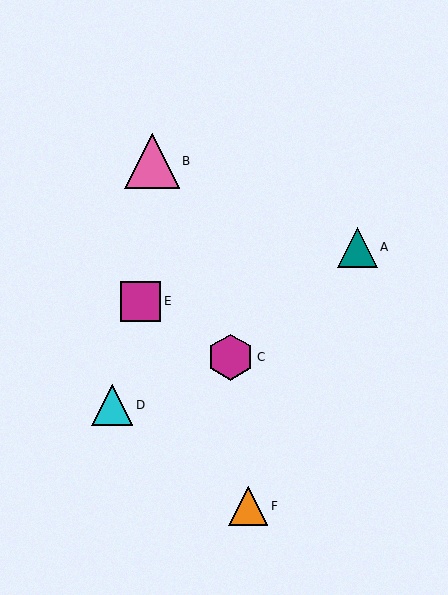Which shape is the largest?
The pink triangle (labeled B) is the largest.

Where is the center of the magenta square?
The center of the magenta square is at (140, 301).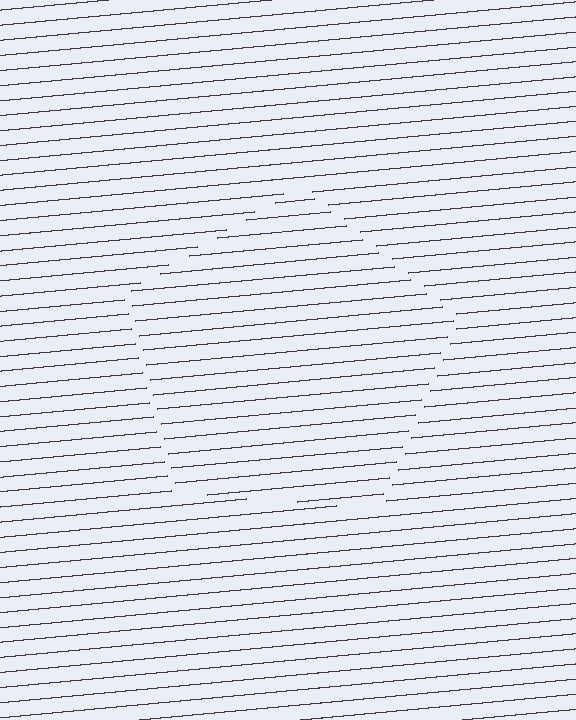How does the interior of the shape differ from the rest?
The interior of the shape contains the same grating, shifted by half a period — the contour is defined by the phase discontinuity where line-ends from the inner and outer gratings abut.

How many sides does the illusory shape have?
5 sides — the line-ends trace a pentagon.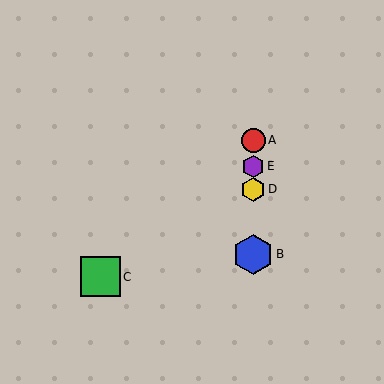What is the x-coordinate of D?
Object D is at x≈253.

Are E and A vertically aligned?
Yes, both are at x≈253.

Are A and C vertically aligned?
No, A is at x≈253 and C is at x≈100.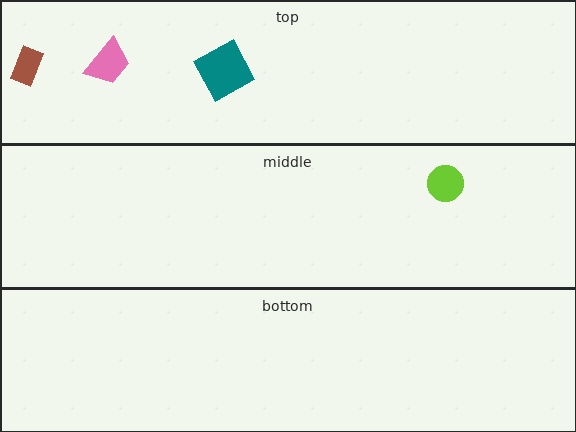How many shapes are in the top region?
3.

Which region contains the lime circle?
The middle region.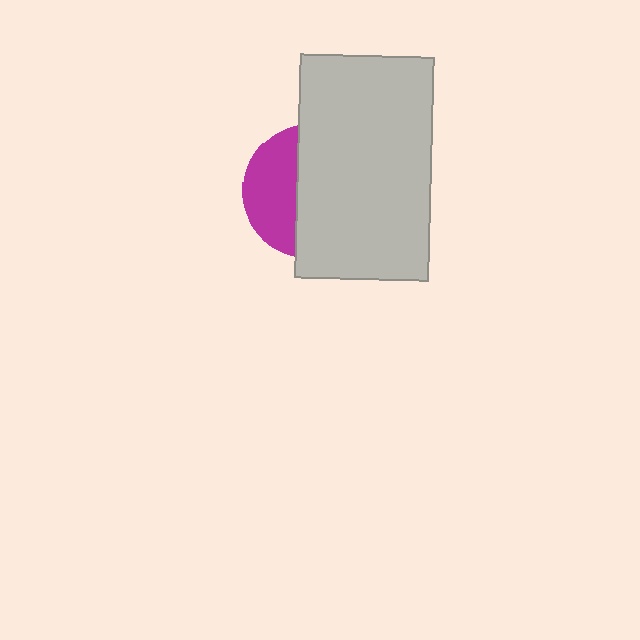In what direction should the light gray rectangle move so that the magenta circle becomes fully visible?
The light gray rectangle should move right. That is the shortest direction to clear the overlap and leave the magenta circle fully visible.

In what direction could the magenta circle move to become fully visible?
The magenta circle could move left. That would shift it out from behind the light gray rectangle entirely.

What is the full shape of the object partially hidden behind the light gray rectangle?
The partially hidden object is a magenta circle.